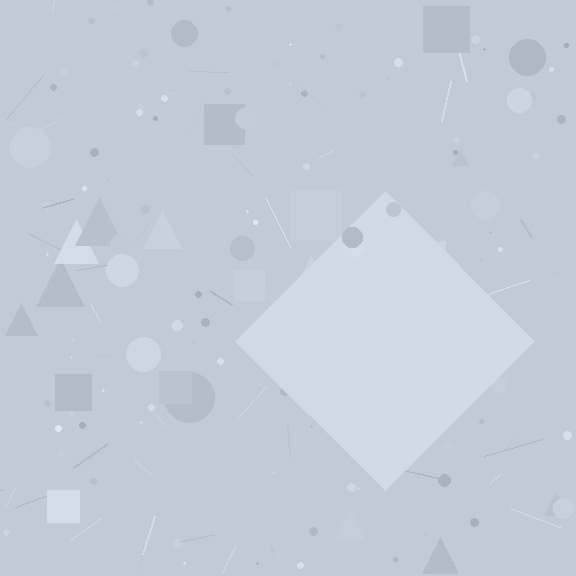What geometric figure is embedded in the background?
A diamond is embedded in the background.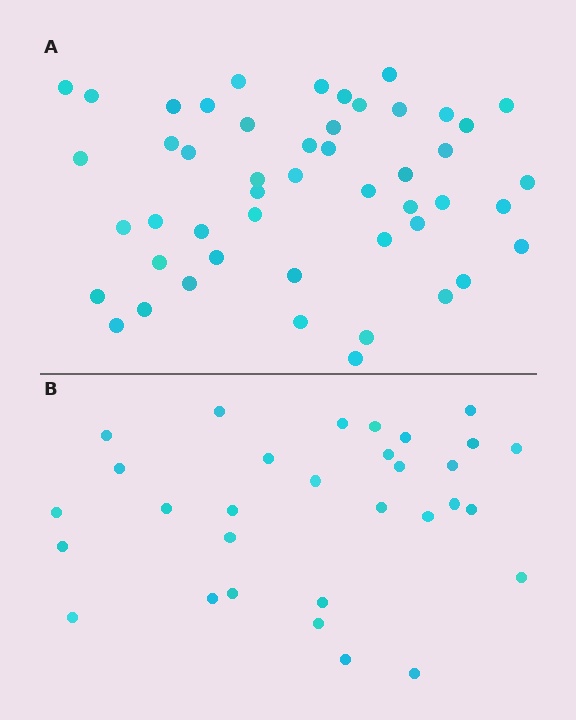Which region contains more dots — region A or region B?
Region A (the top region) has more dots.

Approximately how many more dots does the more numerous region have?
Region A has approximately 20 more dots than region B.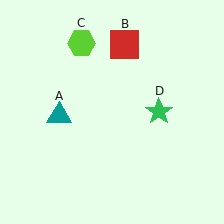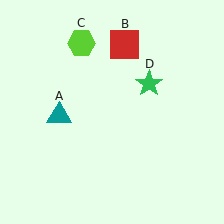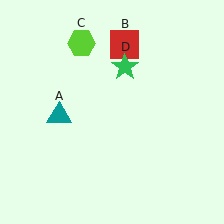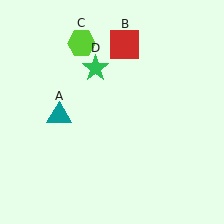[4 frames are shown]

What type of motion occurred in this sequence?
The green star (object D) rotated counterclockwise around the center of the scene.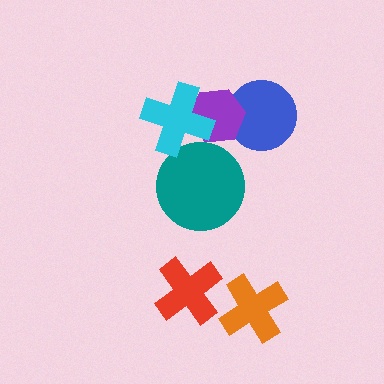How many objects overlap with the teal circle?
1 object overlaps with the teal circle.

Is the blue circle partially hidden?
Yes, it is partially covered by another shape.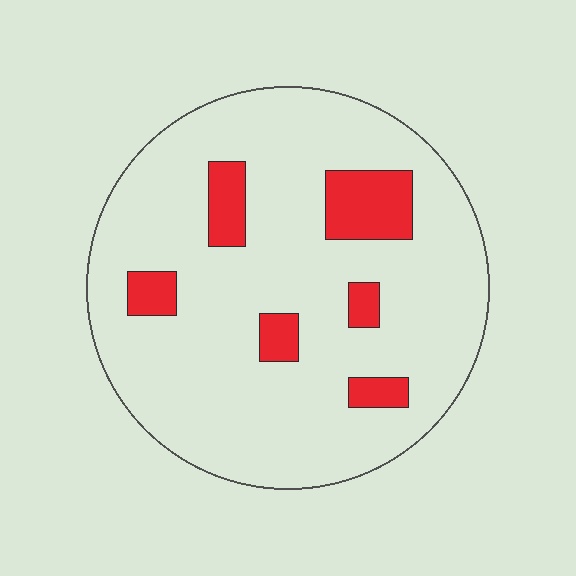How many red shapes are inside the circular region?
6.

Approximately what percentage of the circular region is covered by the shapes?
Approximately 15%.